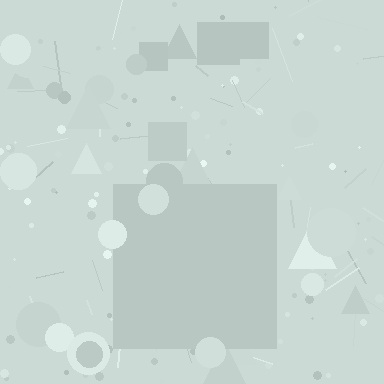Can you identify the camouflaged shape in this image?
The camouflaged shape is a square.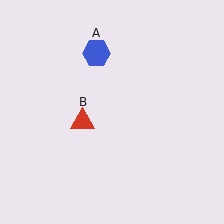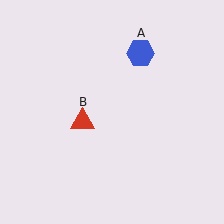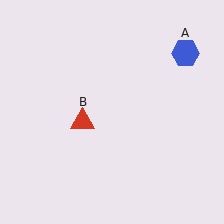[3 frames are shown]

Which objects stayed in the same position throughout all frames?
Red triangle (object B) remained stationary.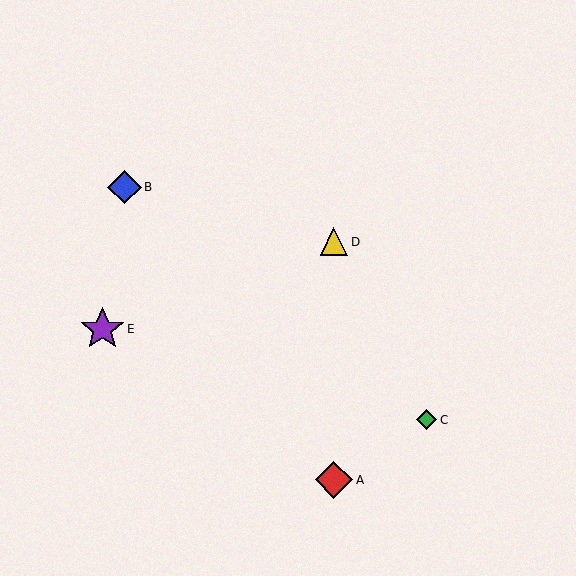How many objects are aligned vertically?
2 objects (A, D) are aligned vertically.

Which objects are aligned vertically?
Objects A, D are aligned vertically.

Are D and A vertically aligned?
Yes, both are at x≈334.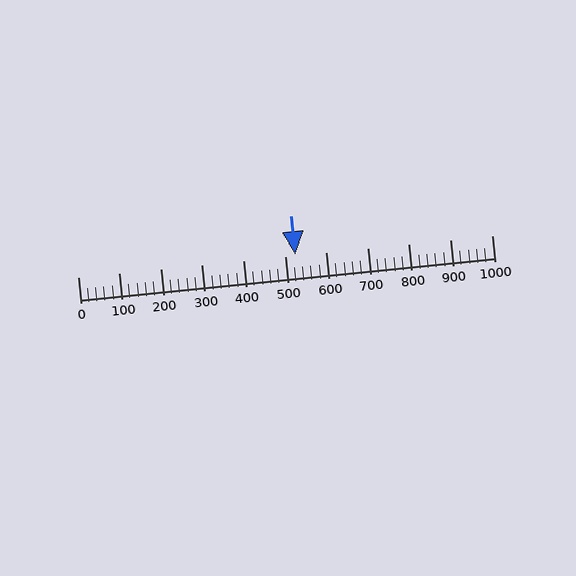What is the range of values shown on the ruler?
The ruler shows values from 0 to 1000.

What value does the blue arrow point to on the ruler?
The blue arrow points to approximately 525.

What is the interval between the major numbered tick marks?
The major tick marks are spaced 100 units apart.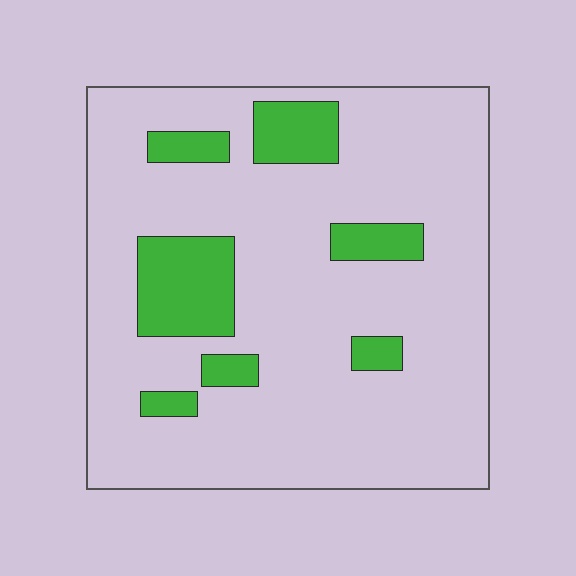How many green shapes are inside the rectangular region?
7.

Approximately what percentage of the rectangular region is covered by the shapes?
Approximately 15%.